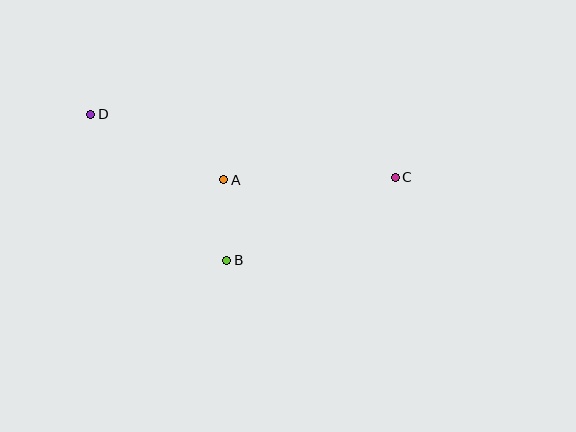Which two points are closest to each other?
Points A and B are closest to each other.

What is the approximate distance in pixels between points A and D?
The distance between A and D is approximately 149 pixels.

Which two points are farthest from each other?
Points C and D are farthest from each other.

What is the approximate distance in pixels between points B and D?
The distance between B and D is approximately 200 pixels.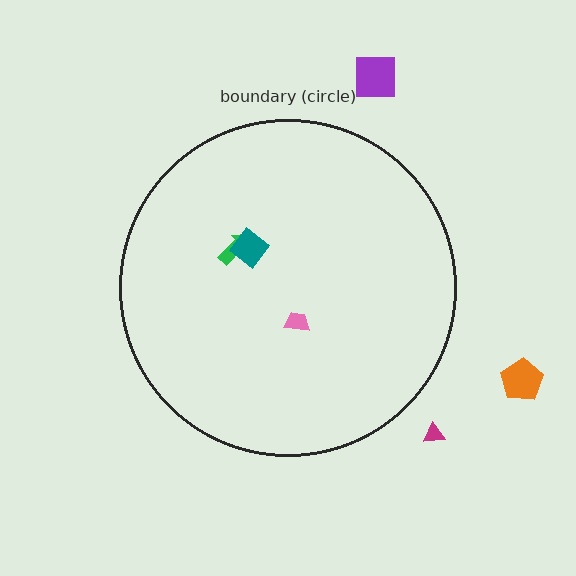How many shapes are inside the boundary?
3 inside, 3 outside.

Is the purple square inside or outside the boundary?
Outside.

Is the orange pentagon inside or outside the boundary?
Outside.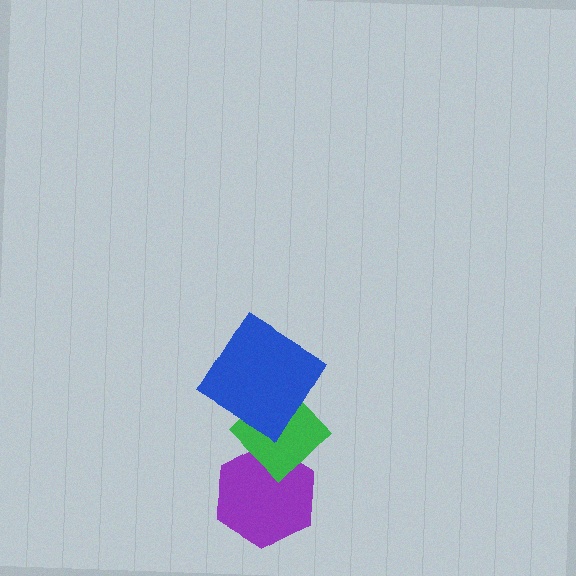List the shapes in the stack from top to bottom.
From top to bottom: the blue diamond, the green diamond, the purple hexagon.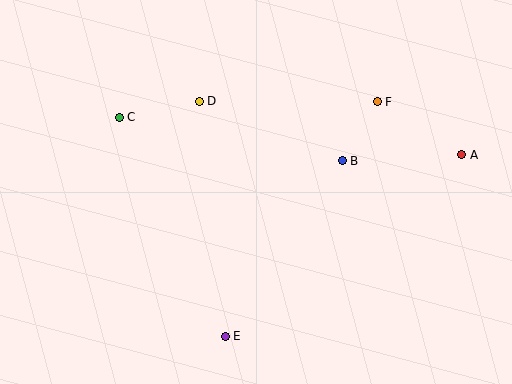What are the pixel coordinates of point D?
Point D is at (199, 101).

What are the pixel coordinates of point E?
Point E is at (225, 336).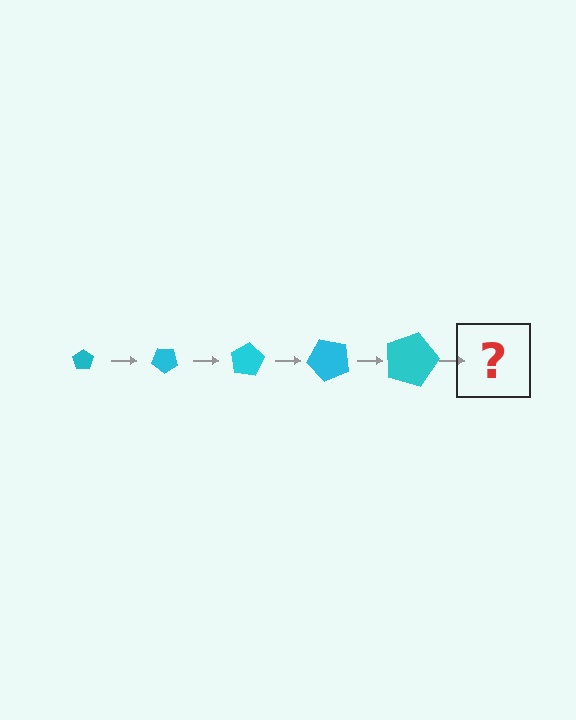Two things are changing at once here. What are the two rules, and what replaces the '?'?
The two rules are that the pentagon grows larger each step and it rotates 40 degrees each step. The '?' should be a pentagon, larger than the previous one and rotated 200 degrees from the start.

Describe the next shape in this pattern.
It should be a pentagon, larger than the previous one and rotated 200 degrees from the start.